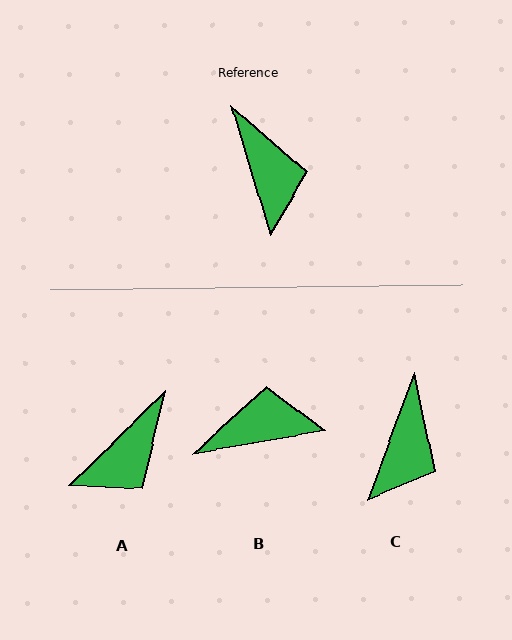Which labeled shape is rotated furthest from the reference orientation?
B, about 83 degrees away.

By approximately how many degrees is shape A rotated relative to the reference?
Approximately 63 degrees clockwise.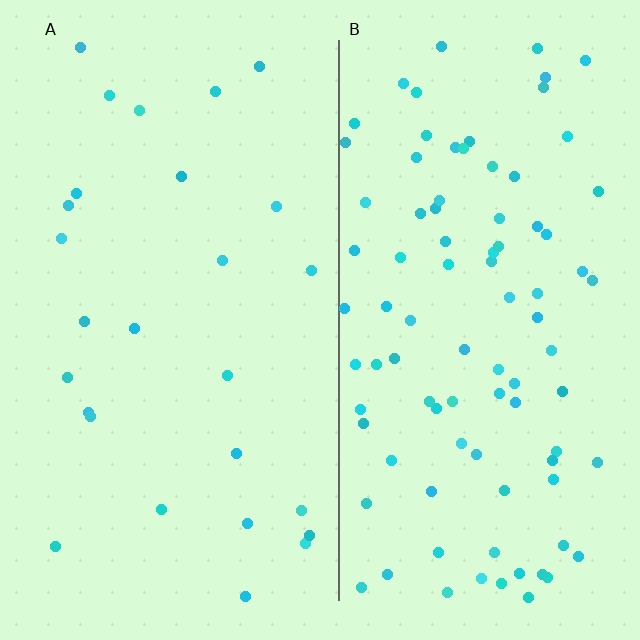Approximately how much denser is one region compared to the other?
Approximately 3.4× — region B over region A.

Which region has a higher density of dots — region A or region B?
B (the right).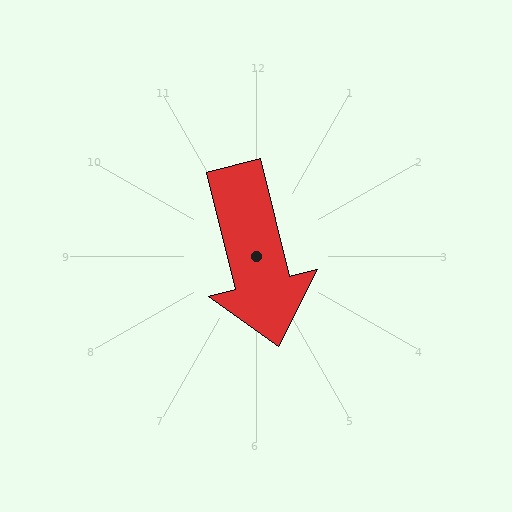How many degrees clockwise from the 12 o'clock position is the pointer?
Approximately 166 degrees.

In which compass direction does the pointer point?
South.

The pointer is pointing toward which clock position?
Roughly 6 o'clock.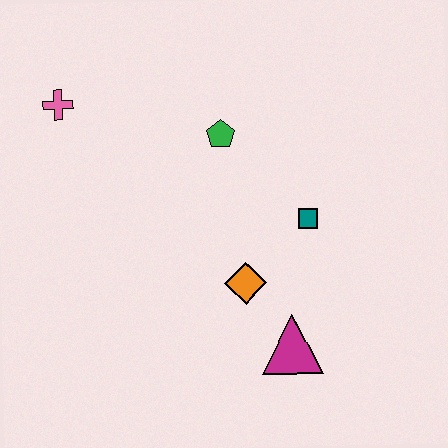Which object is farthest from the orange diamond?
The pink cross is farthest from the orange diamond.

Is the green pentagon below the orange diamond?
No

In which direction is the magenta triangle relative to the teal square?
The magenta triangle is below the teal square.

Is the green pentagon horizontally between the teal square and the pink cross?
Yes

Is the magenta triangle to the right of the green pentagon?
Yes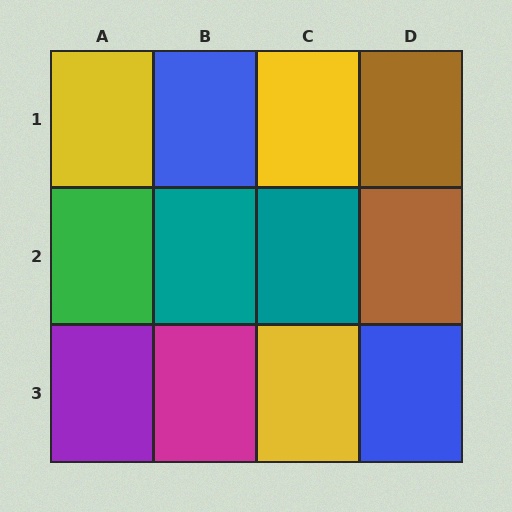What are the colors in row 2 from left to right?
Green, teal, teal, brown.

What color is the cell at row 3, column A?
Purple.